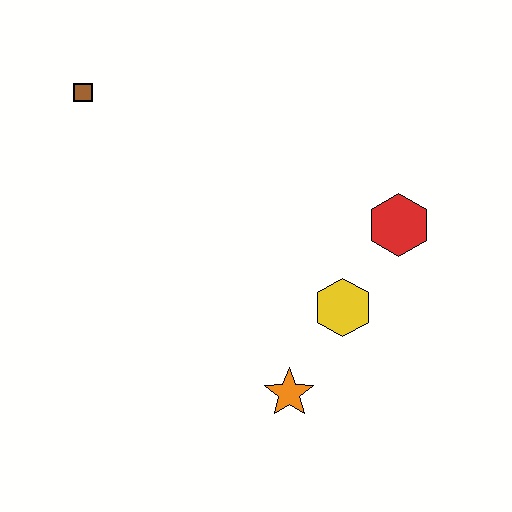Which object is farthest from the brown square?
The orange star is farthest from the brown square.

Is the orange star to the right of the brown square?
Yes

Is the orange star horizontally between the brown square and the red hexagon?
Yes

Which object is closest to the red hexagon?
The yellow hexagon is closest to the red hexagon.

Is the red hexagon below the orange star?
No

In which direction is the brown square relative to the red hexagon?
The brown square is to the left of the red hexagon.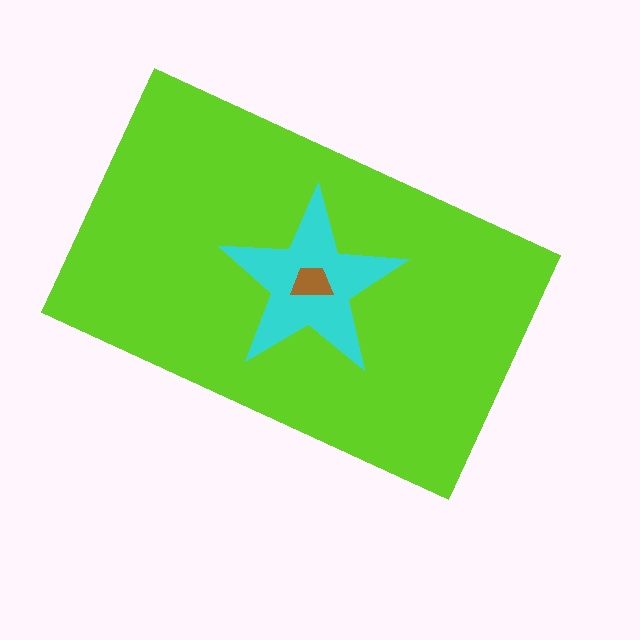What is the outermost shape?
The lime rectangle.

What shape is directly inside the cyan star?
The brown trapezoid.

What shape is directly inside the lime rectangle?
The cyan star.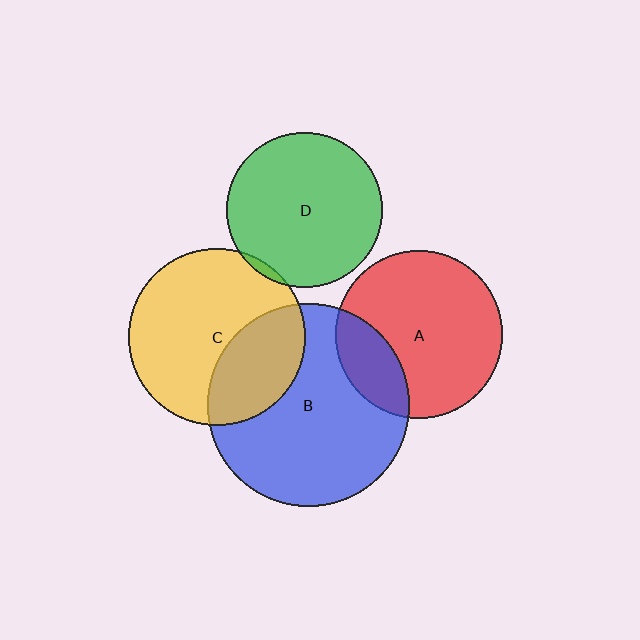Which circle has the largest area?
Circle B (blue).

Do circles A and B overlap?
Yes.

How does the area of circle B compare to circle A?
Approximately 1.5 times.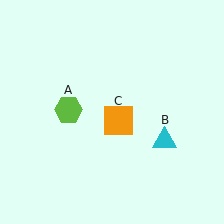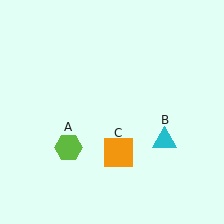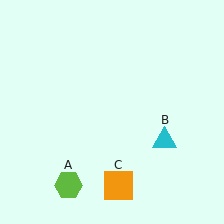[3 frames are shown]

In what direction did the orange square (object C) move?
The orange square (object C) moved down.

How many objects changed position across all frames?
2 objects changed position: lime hexagon (object A), orange square (object C).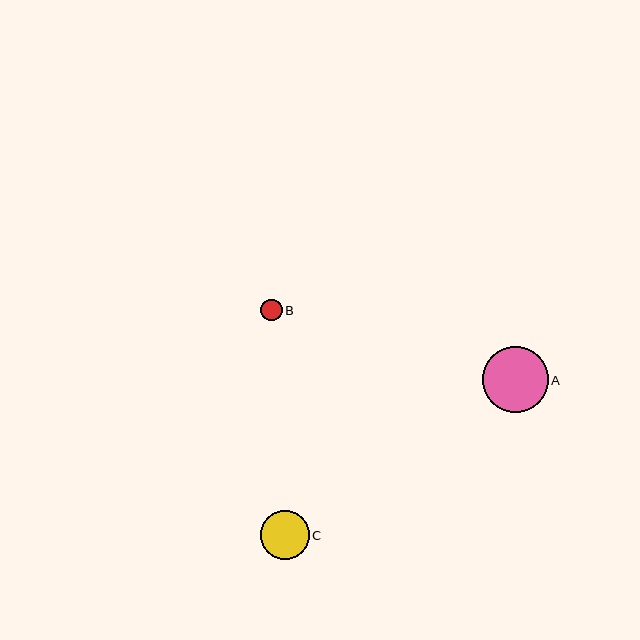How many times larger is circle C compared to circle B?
Circle C is approximately 2.3 times the size of circle B.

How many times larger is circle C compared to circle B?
Circle C is approximately 2.3 times the size of circle B.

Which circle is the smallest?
Circle B is the smallest with a size of approximately 21 pixels.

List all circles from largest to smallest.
From largest to smallest: A, C, B.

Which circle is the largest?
Circle A is the largest with a size of approximately 66 pixels.